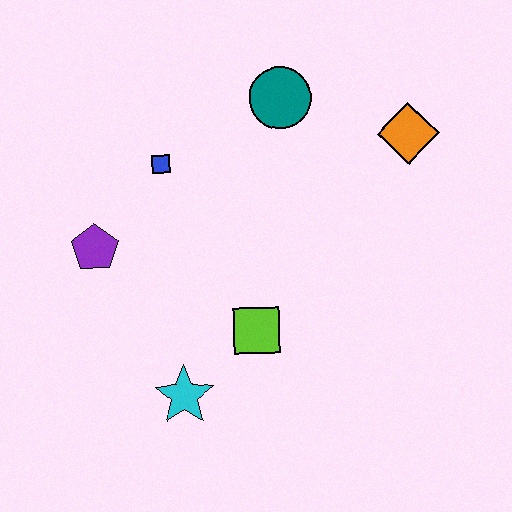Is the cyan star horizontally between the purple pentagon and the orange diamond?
Yes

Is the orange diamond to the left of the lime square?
No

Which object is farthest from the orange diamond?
The cyan star is farthest from the orange diamond.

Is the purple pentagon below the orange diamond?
Yes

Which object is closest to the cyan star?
The lime square is closest to the cyan star.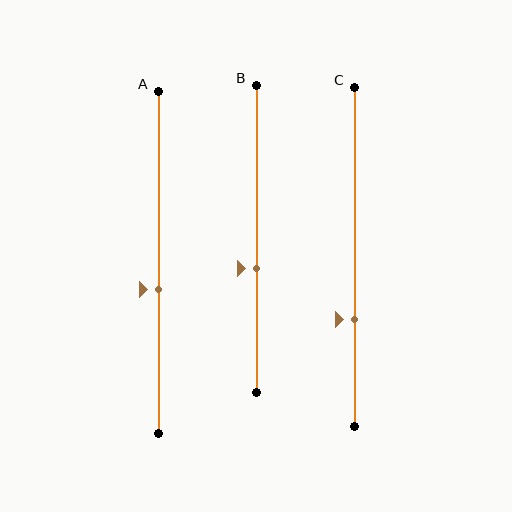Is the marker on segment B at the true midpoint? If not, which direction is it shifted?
No, the marker on segment B is shifted downward by about 10% of the segment length.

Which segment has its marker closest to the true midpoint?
Segment A has its marker closest to the true midpoint.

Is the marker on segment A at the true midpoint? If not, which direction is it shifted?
No, the marker on segment A is shifted downward by about 8% of the segment length.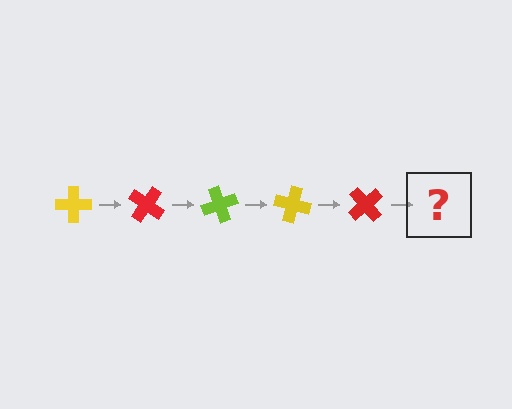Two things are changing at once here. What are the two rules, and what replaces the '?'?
The two rules are that it rotates 35 degrees each step and the color cycles through yellow, red, and lime. The '?' should be a lime cross, rotated 175 degrees from the start.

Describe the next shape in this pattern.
It should be a lime cross, rotated 175 degrees from the start.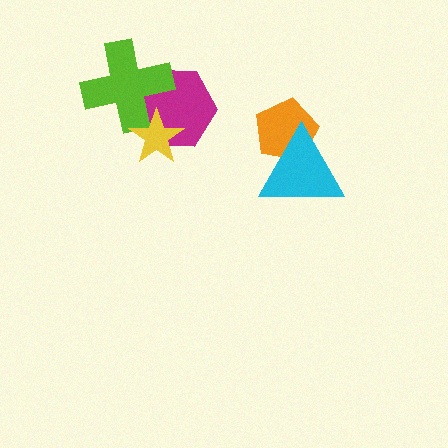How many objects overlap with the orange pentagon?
1 object overlaps with the orange pentagon.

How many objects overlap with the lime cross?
2 objects overlap with the lime cross.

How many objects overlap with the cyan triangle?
1 object overlaps with the cyan triangle.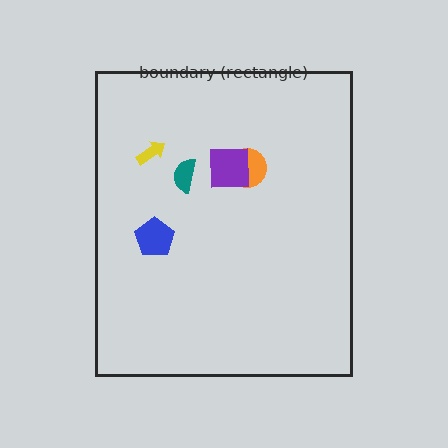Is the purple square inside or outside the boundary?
Inside.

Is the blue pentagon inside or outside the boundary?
Inside.